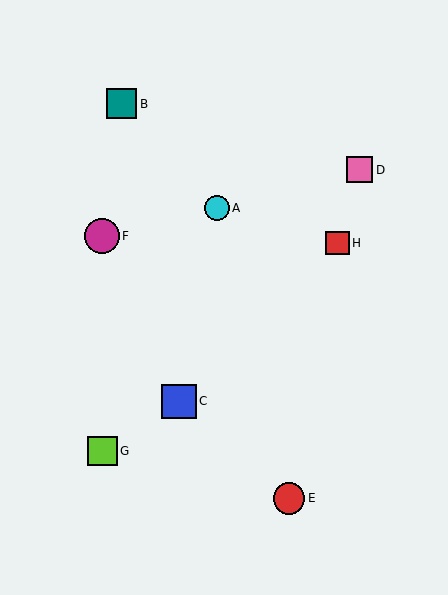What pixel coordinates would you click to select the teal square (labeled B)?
Click at (122, 104) to select the teal square B.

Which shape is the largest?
The magenta circle (labeled F) is the largest.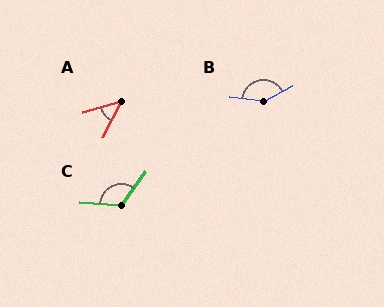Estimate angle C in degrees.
Approximately 121 degrees.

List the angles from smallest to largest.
A (47°), C (121°), B (144°).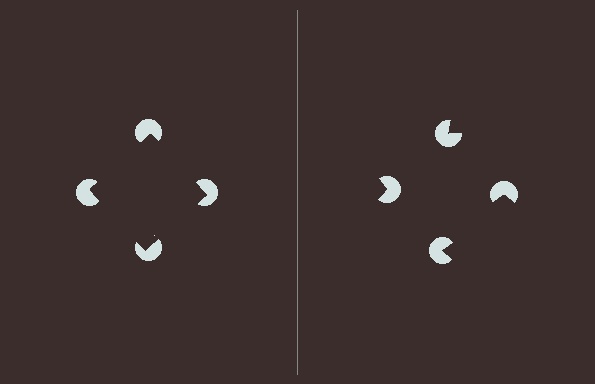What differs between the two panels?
The pac-man discs are positioned identically on both sides; only the wedge orientations differ. On the left they align to a square; on the right they are misaligned.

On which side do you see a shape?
An illusory square appears on the left side. On the right side the wedge cuts are rotated, so no coherent shape forms.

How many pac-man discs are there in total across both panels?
8 — 4 on each side.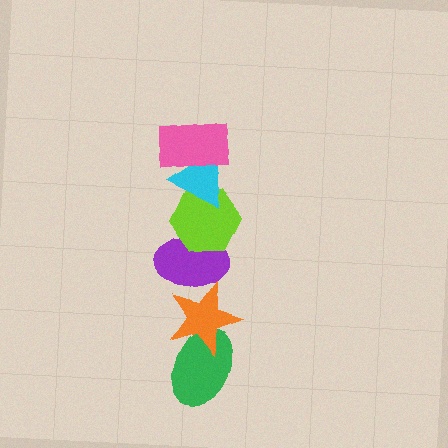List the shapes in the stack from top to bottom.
From top to bottom: the pink rectangle, the cyan triangle, the lime hexagon, the purple ellipse, the orange star, the green ellipse.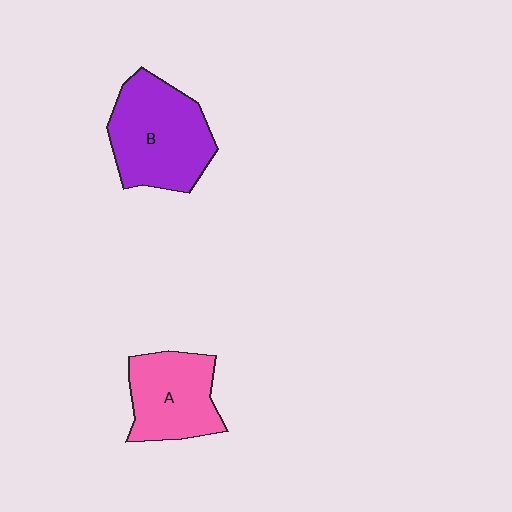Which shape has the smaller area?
Shape A (pink).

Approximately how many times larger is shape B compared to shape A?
Approximately 1.3 times.